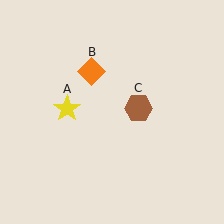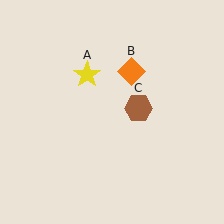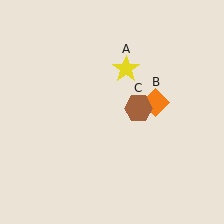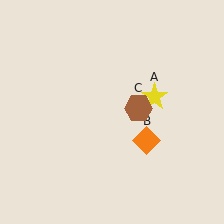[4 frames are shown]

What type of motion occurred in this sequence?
The yellow star (object A), orange diamond (object B) rotated clockwise around the center of the scene.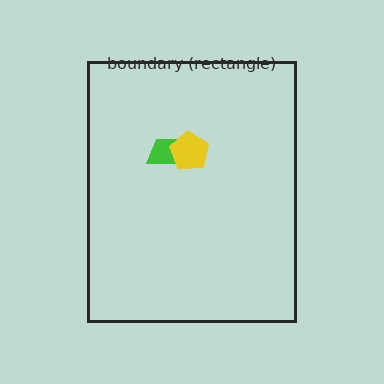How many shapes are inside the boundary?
2 inside, 0 outside.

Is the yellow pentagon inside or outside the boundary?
Inside.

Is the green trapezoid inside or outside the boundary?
Inside.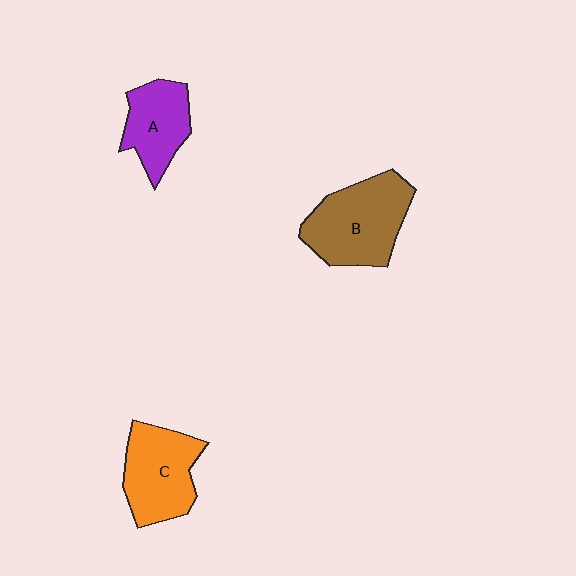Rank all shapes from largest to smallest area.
From largest to smallest: B (brown), C (orange), A (purple).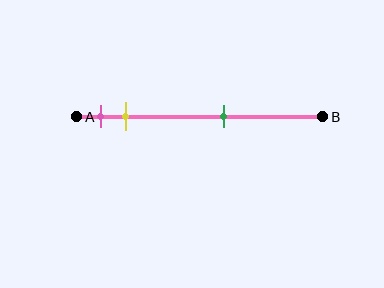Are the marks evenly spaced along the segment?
No, the marks are not evenly spaced.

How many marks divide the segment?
There are 3 marks dividing the segment.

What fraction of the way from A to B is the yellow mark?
The yellow mark is approximately 20% (0.2) of the way from A to B.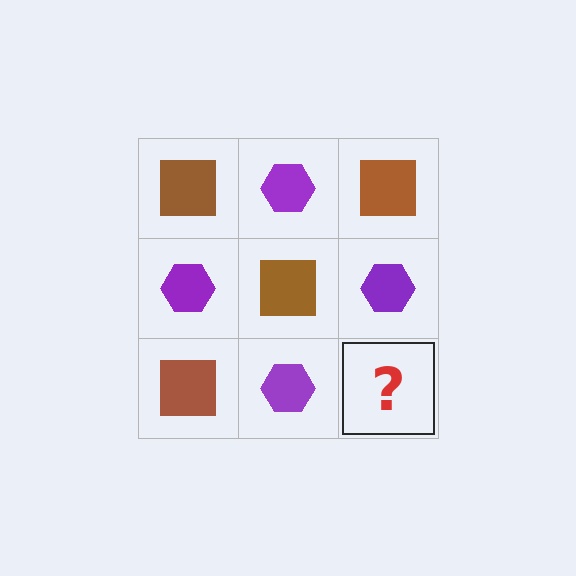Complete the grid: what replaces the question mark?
The question mark should be replaced with a brown square.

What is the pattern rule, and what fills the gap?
The rule is that it alternates brown square and purple hexagon in a checkerboard pattern. The gap should be filled with a brown square.